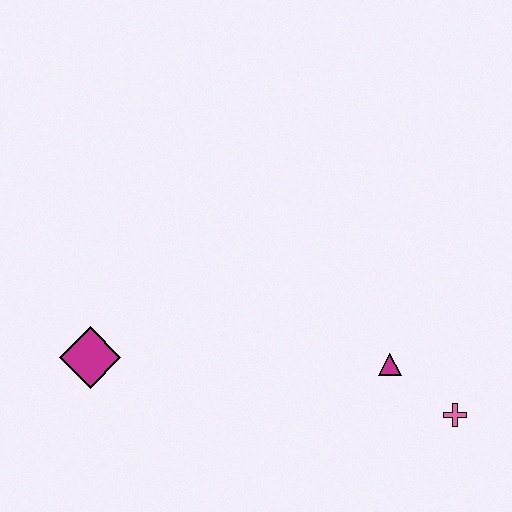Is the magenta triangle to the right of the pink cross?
No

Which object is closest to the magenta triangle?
The pink cross is closest to the magenta triangle.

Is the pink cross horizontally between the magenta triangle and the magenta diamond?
No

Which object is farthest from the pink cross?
The magenta diamond is farthest from the pink cross.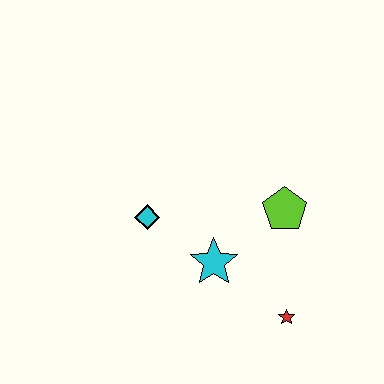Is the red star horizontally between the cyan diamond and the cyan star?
No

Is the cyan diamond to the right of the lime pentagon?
No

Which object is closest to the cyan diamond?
The cyan star is closest to the cyan diamond.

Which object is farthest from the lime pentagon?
The cyan diamond is farthest from the lime pentagon.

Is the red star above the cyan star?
No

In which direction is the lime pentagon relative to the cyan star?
The lime pentagon is to the right of the cyan star.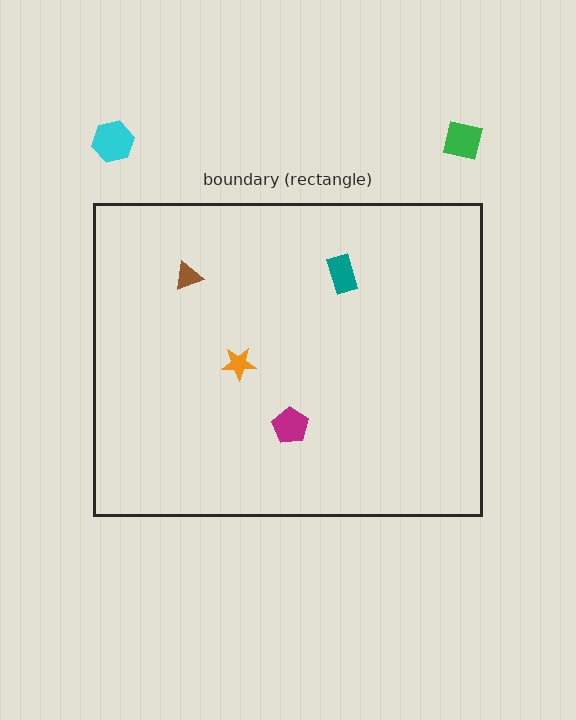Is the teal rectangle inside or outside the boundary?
Inside.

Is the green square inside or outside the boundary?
Outside.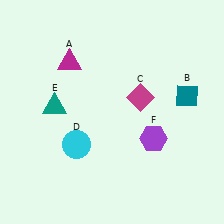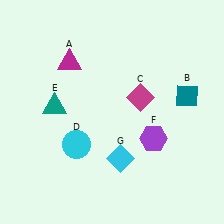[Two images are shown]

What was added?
A cyan diamond (G) was added in Image 2.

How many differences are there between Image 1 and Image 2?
There is 1 difference between the two images.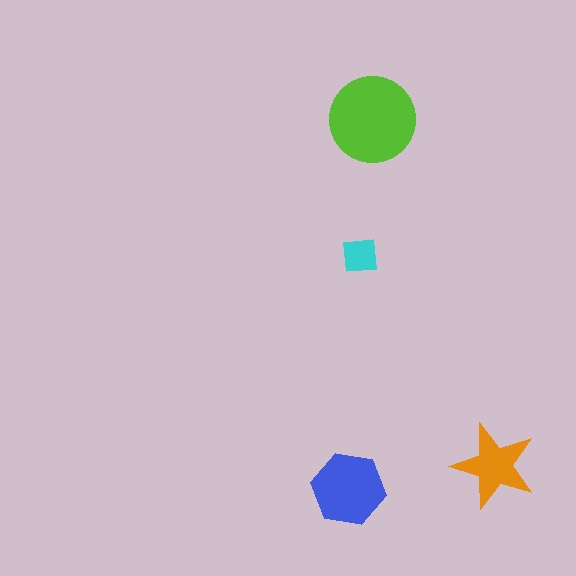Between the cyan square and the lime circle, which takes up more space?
The lime circle.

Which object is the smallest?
The cyan square.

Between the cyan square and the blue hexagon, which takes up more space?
The blue hexagon.